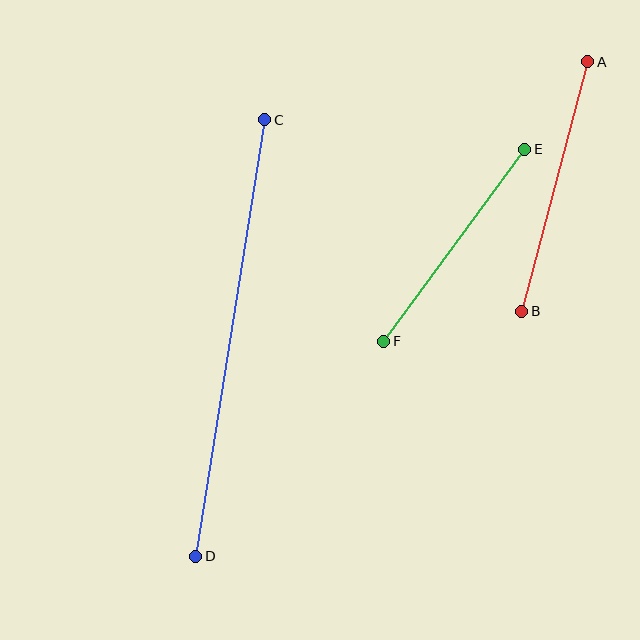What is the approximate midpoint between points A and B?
The midpoint is at approximately (555, 187) pixels.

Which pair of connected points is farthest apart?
Points C and D are farthest apart.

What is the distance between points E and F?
The distance is approximately 238 pixels.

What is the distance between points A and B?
The distance is approximately 258 pixels.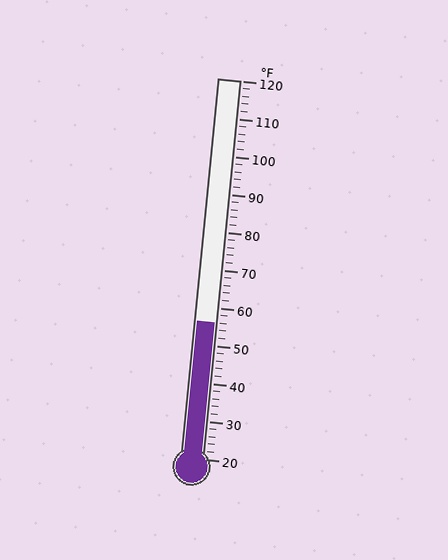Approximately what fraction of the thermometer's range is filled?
The thermometer is filled to approximately 35% of its range.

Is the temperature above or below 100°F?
The temperature is below 100°F.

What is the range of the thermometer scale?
The thermometer scale ranges from 20°F to 120°F.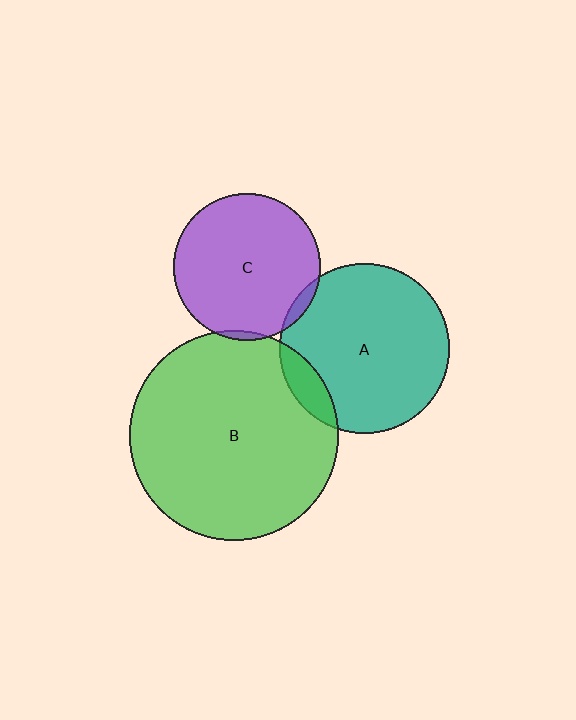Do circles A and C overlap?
Yes.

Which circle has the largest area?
Circle B (green).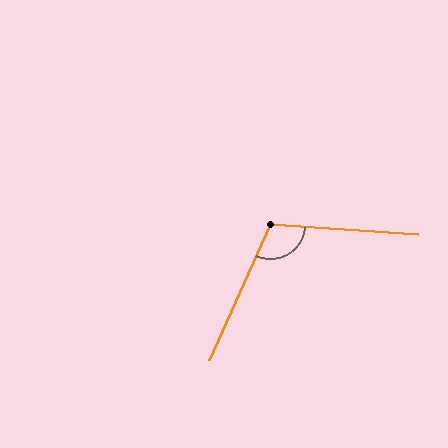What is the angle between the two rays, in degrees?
Approximately 111 degrees.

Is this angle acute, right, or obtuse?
It is obtuse.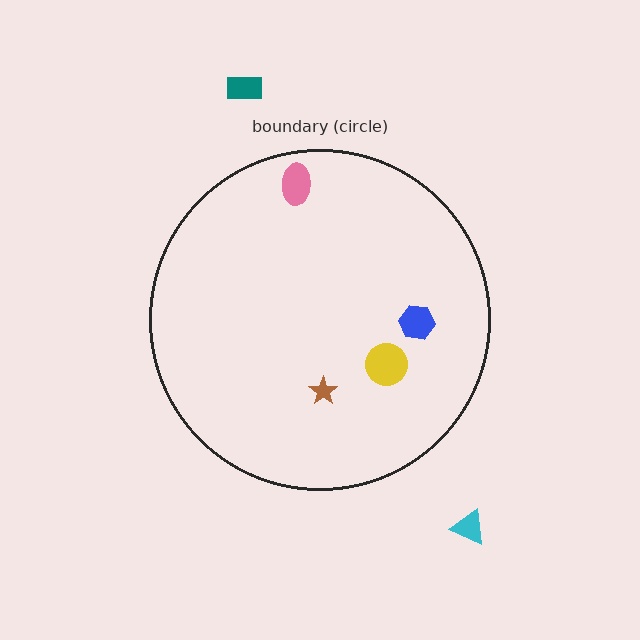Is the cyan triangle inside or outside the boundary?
Outside.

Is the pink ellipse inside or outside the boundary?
Inside.